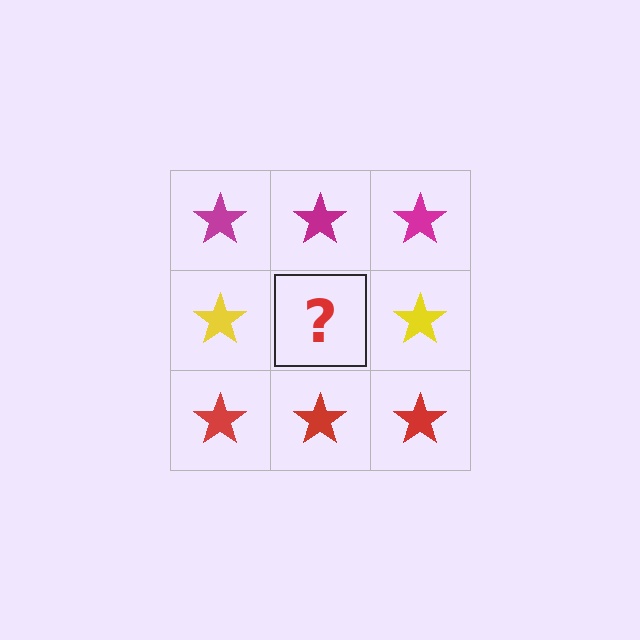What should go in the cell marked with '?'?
The missing cell should contain a yellow star.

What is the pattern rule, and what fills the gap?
The rule is that each row has a consistent color. The gap should be filled with a yellow star.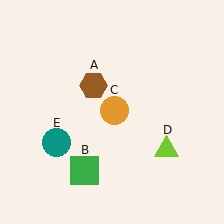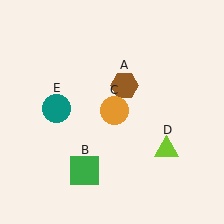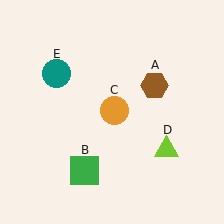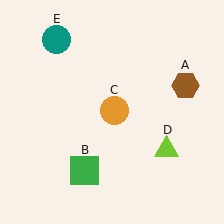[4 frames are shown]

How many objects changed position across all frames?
2 objects changed position: brown hexagon (object A), teal circle (object E).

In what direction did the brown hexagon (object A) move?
The brown hexagon (object A) moved right.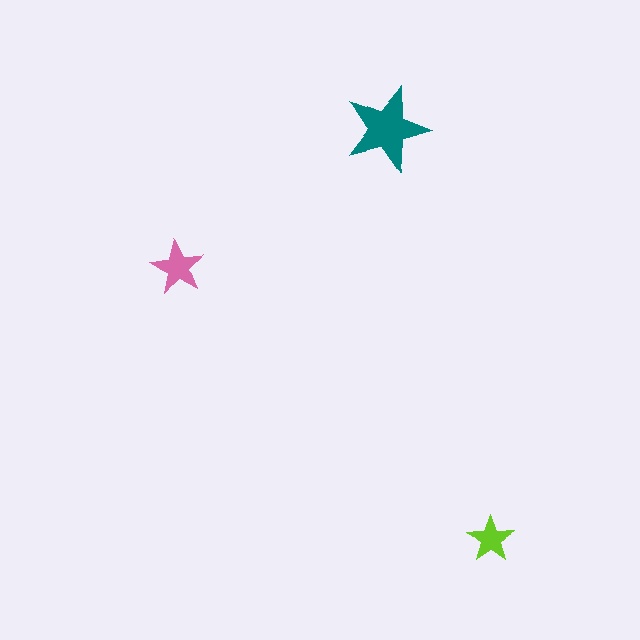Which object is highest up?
The teal star is topmost.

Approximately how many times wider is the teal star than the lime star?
About 2 times wider.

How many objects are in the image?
There are 3 objects in the image.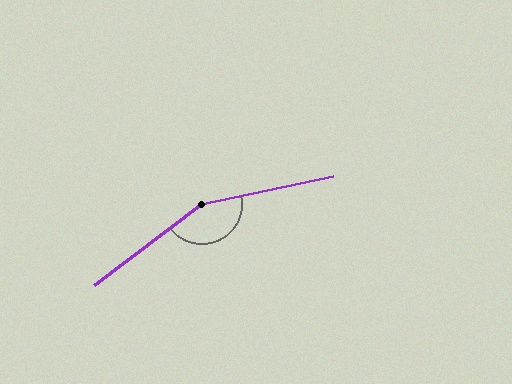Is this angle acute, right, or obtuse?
It is obtuse.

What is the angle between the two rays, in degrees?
Approximately 155 degrees.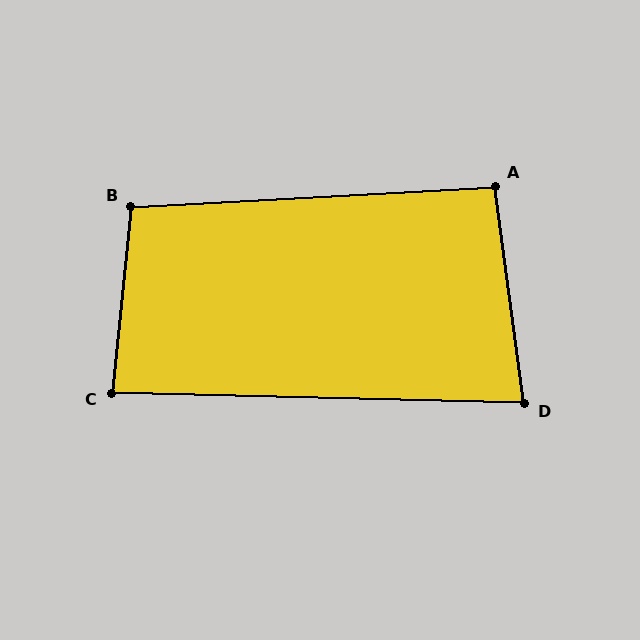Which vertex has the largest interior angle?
B, at approximately 99 degrees.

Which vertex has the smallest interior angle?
D, at approximately 81 degrees.